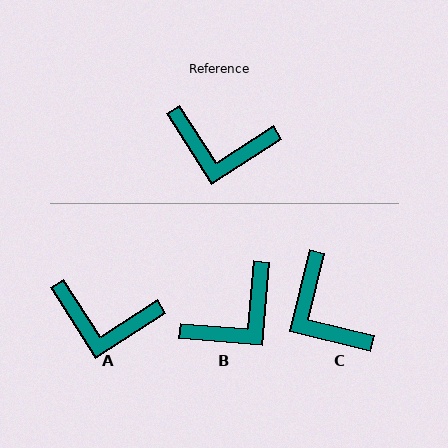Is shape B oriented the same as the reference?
No, it is off by about 53 degrees.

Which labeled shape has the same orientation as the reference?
A.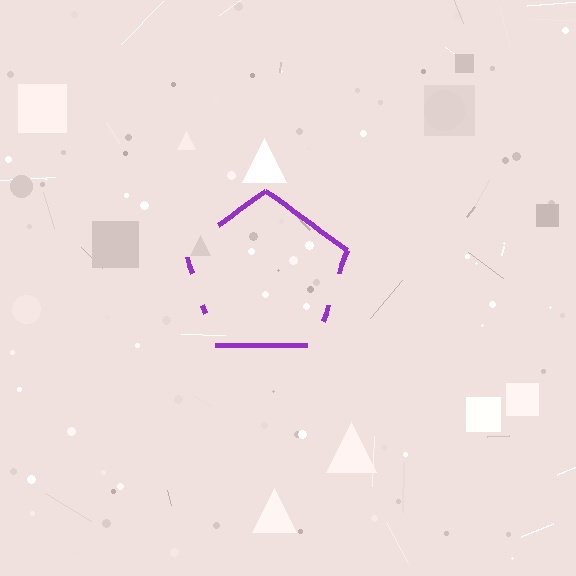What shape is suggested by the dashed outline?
The dashed outline suggests a pentagon.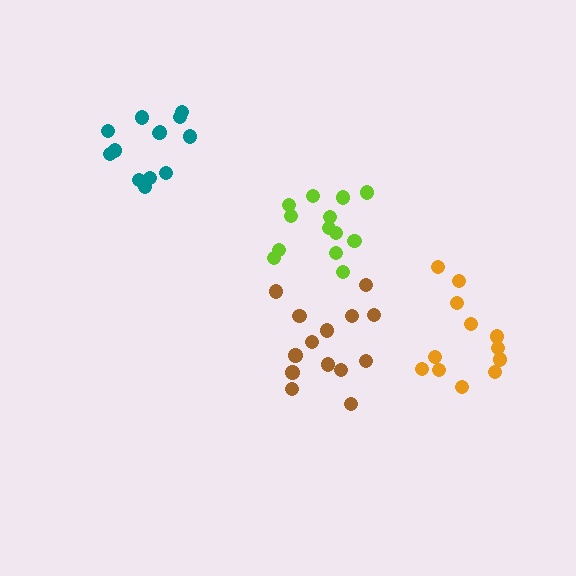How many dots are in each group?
Group 1: 13 dots, Group 2: 14 dots, Group 3: 12 dots, Group 4: 13 dots (52 total).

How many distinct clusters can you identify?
There are 4 distinct clusters.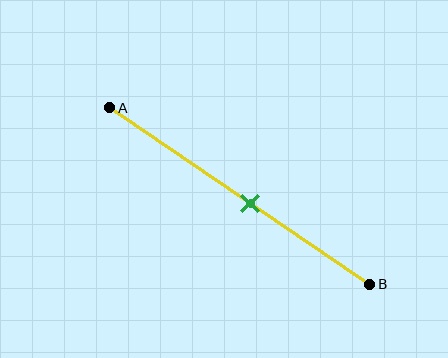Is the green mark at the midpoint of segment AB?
No, the mark is at about 55% from A, not at the 50% midpoint.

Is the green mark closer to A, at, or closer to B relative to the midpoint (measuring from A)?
The green mark is closer to point B than the midpoint of segment AB.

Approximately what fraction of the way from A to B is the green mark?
The green mark is approximately 55% of the way from A to B.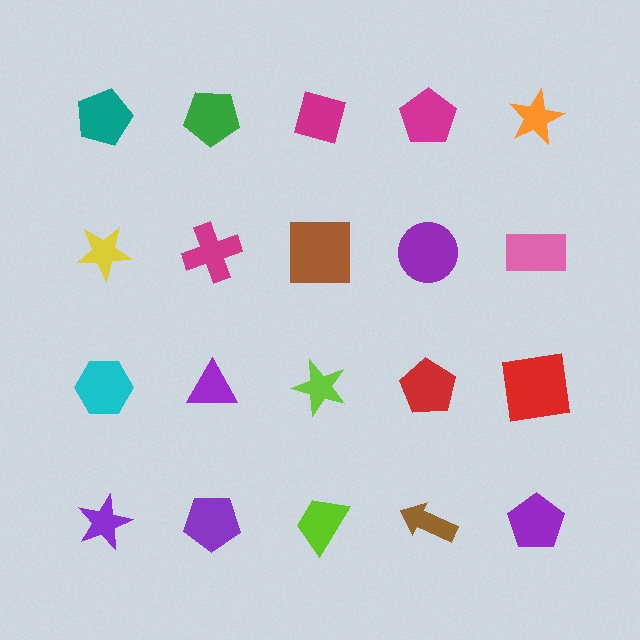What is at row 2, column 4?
A purple circle.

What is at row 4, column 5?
A purple pentagon.